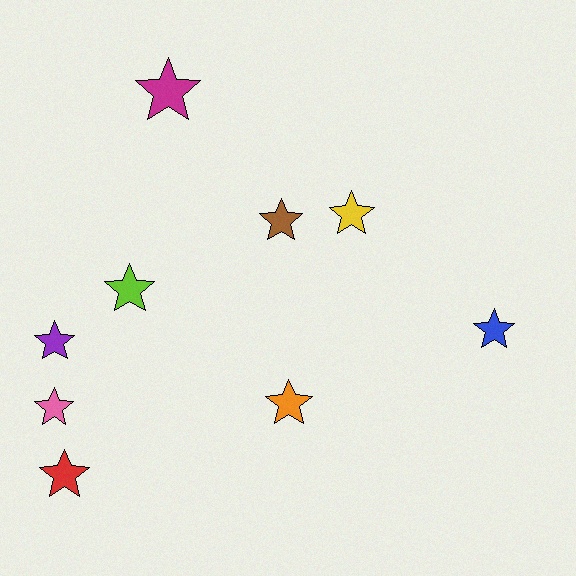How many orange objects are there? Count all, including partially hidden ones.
There is 1 orange object.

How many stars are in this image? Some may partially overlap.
There are 9 stars.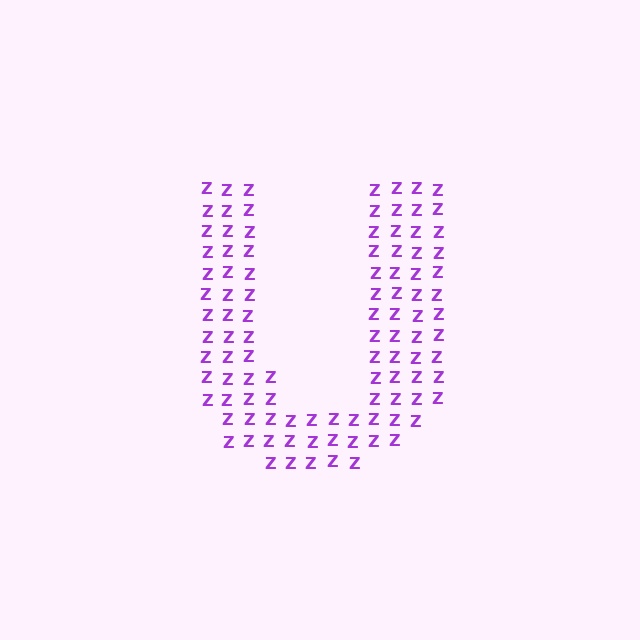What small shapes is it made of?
It is made of small letter Z's.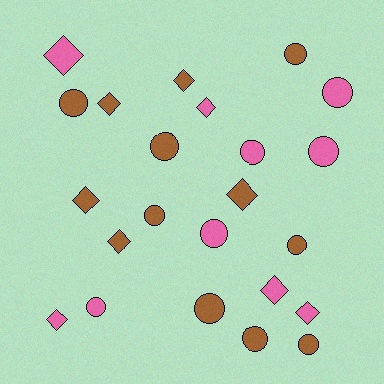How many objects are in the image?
There are 23 objects.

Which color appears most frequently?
Brown, with 13 objects.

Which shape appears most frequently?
Circle, with 13 objects.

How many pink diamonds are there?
There are 5 pink diamonds.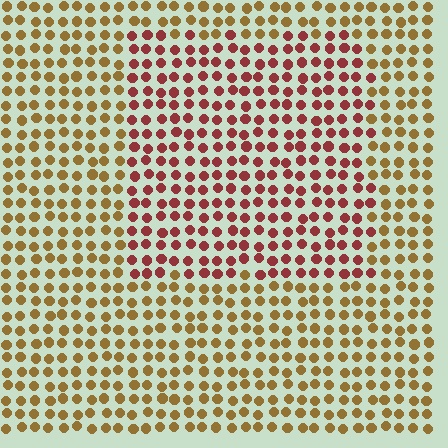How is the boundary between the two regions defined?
The boundary is defined purely by a slight shift in hue (about 45 degrees). Spacing, size, and orientation are identical on both sides.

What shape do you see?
I see a rectangle.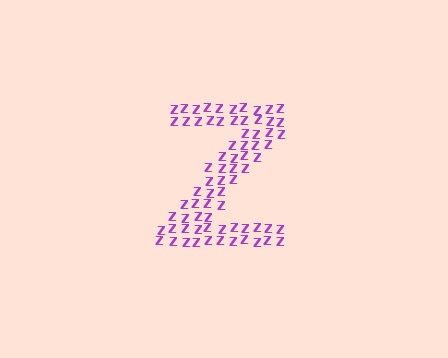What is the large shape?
The large shape is the letter Z.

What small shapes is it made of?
It is made of small letter Z's.